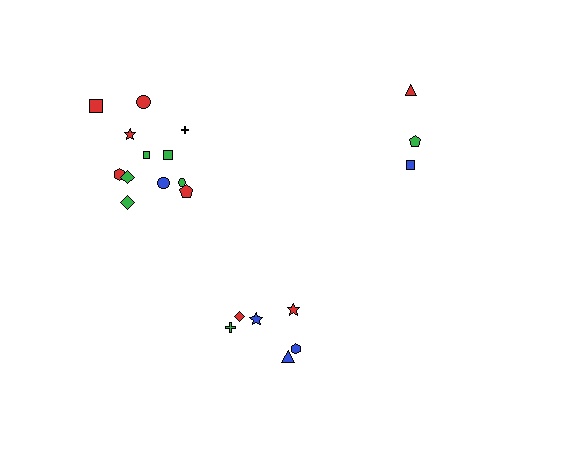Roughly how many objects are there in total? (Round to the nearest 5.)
Roughly 20 objects in total.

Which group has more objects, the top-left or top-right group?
The top-left group.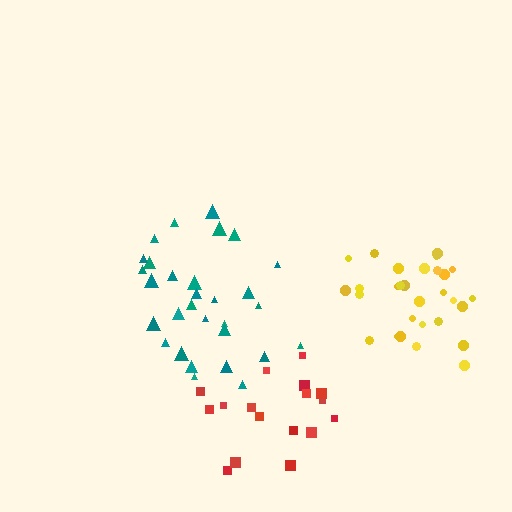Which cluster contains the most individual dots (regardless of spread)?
Teal (30).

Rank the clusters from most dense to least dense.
yellow, red, teal.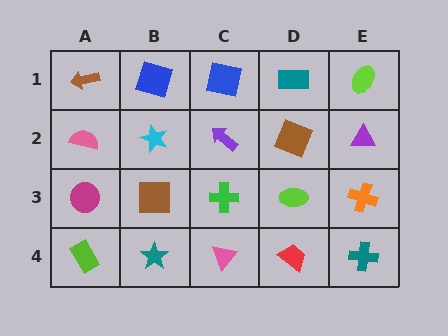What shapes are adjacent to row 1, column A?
A pink semicircle (row 2, column A), a blue square (row 1, column B).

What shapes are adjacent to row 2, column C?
A blue square (row 1, column C), a green cross (row 3, column C), a cyan star (row 2, column B), a brown square (row 2, column D).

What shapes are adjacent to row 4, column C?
A green cross (row 3, column C), a teal star (row 4, column B), a red trapezoid (row 4, column D).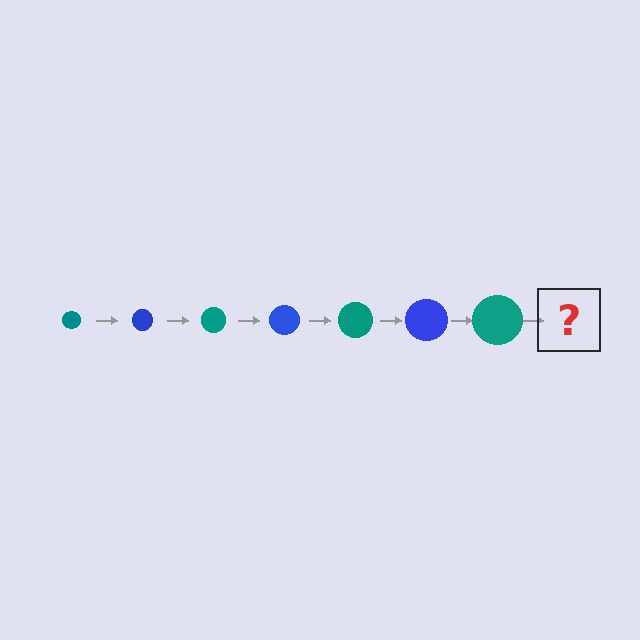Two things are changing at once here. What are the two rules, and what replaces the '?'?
The two rules are that the circle grows larger each step and the color cycles through teal and blue. The '?' should be a blue circle, larger than the previous one.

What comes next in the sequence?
The next element should be a blue circle, larger than the previous one.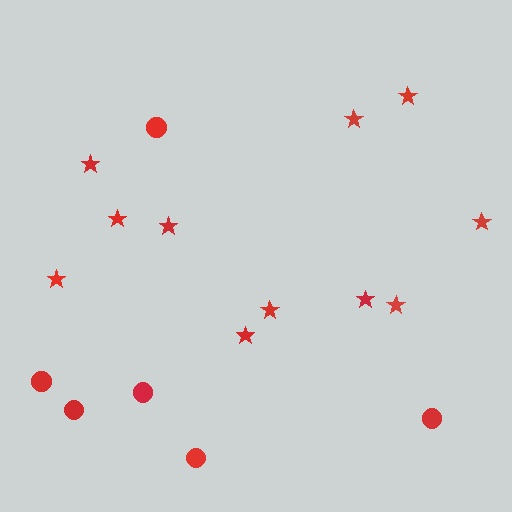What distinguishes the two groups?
There are 2 groups: one group of stars (11) and one group of circles (6).